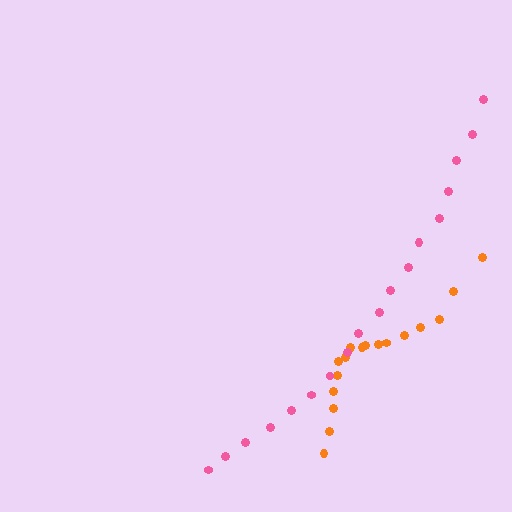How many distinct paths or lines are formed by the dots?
There are 2 distinct paths.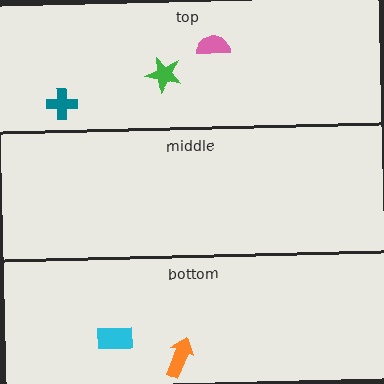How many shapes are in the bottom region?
2.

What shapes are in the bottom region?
The cyan rectangle, the orange arrow.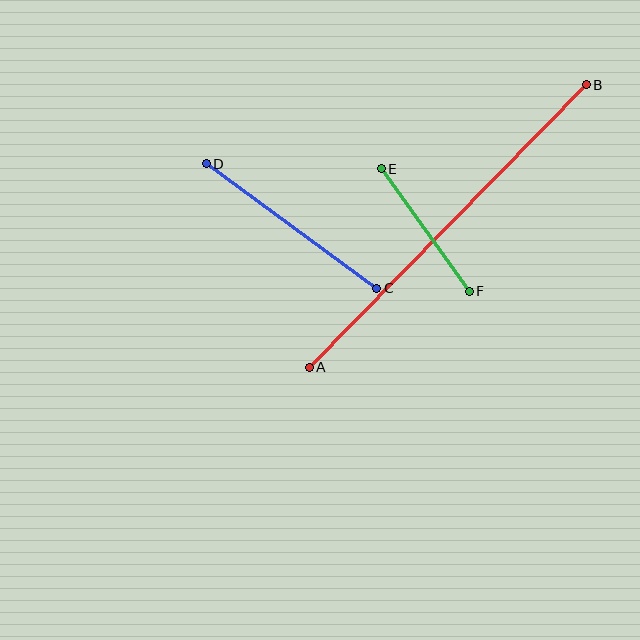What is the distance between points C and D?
The distance is approximately 211 pixels.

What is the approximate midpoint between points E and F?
The midpoint is at approximately (425, 230) pixels.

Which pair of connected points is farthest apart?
Points A and B are farthest apart.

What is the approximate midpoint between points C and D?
The midpoint is at approximately (291, 226) pixels.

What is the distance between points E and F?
The distance is approximately 151 pixels.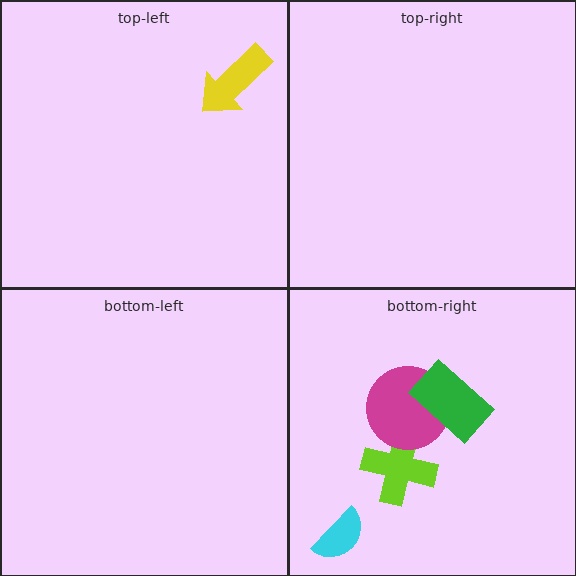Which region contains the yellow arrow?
The top-left region.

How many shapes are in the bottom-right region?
4.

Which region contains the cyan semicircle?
The bottom-right region.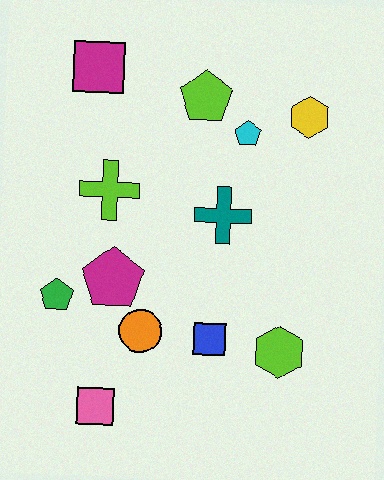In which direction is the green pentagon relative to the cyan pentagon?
The green pentagon is to the left of the cyan pentagon.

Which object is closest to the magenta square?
The lime pentagon is closest to the magenta square.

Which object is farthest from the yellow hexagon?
The pink square is farthest from the yellow hexagon.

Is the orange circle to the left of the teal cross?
Yes